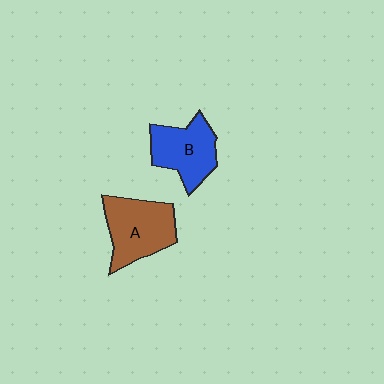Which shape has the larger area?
Shape A (brown).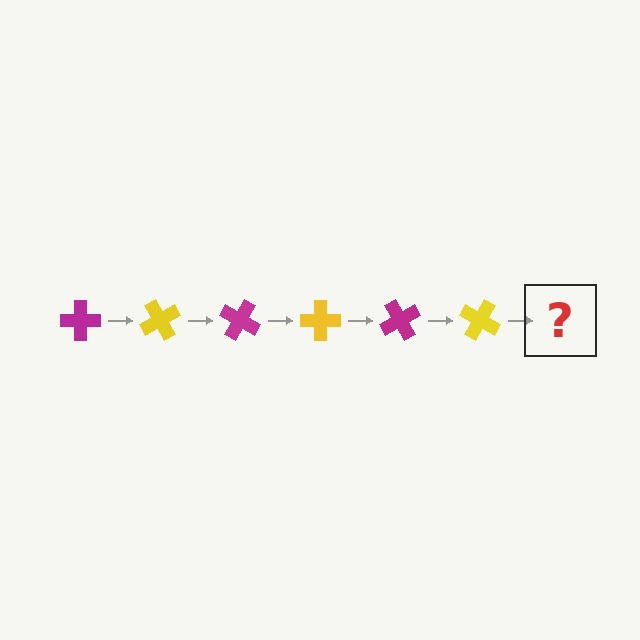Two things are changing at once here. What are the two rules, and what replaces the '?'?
The two rules are that it rotates 60 degrees each step and the color cycles through magenta and yellow. The '?' should be a magenta cross, rotated 360 degrees from the start.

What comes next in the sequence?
The next element should be a magenta cross, rotated 360 degrees from the start.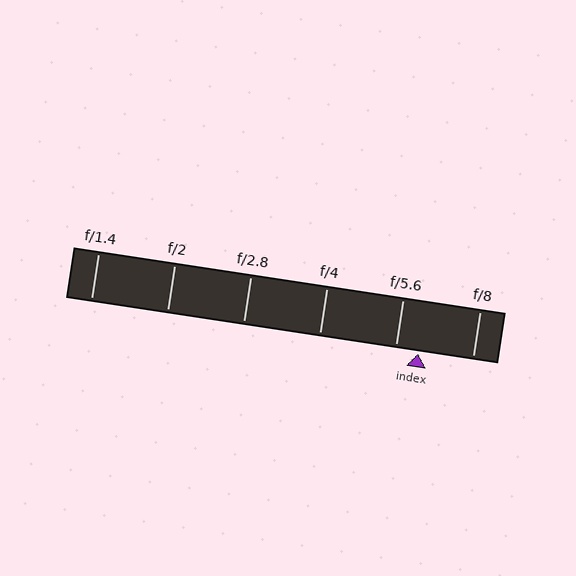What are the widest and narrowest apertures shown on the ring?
The widest aperture shown is f/1.4 and the narrowest is f/8.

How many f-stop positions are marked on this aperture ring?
There are 6 f-stop positions marked.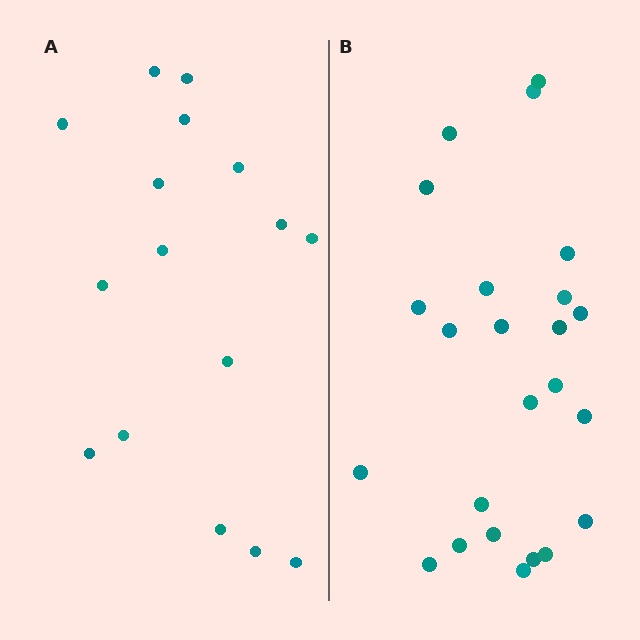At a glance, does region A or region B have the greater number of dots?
Region B (the right region) has more dots.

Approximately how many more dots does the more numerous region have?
Region B has roughly 8 or so more dots than region A.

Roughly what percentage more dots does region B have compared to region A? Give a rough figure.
About 50% more.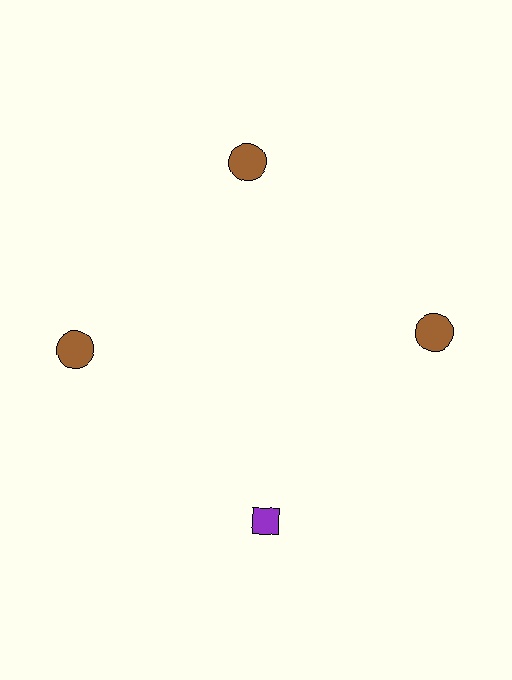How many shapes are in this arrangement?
There are 4 shapes arranged in a ring pattern.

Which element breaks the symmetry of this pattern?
The purple diamond at roughly the 6 o'clock position breaks the symmetry. All other shapes are brown circles.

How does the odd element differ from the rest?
It differs in both color (purple instead of brown) and shape (diamond instead of circle).